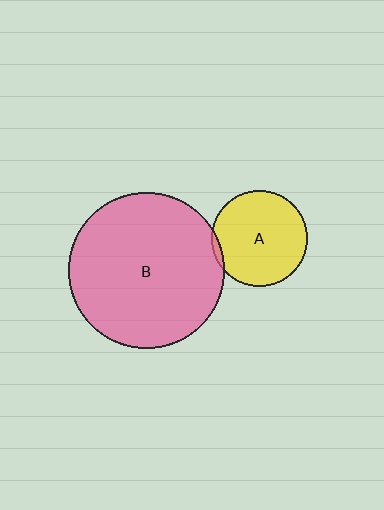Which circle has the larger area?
Circle B (pink).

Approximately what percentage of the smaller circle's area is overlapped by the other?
Approximately 5%.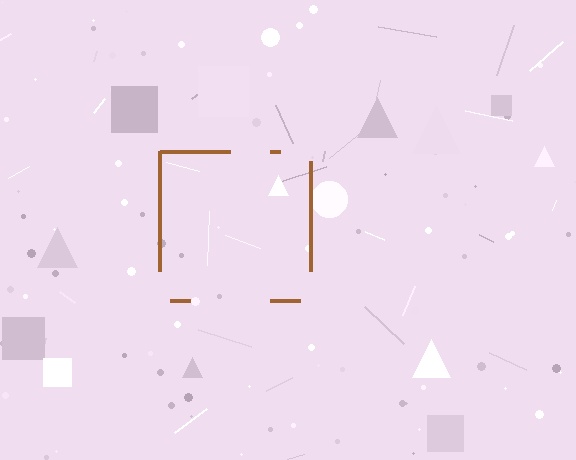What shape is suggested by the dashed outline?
The dashed outline suggests a square.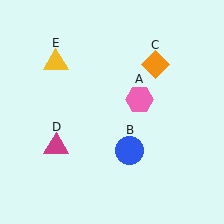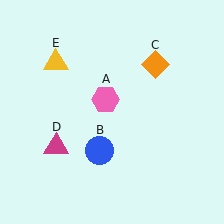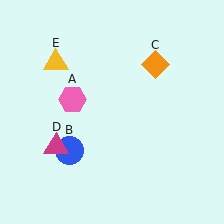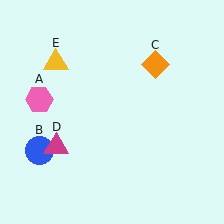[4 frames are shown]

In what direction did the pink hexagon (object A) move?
The pink hexagon (object A) moved left.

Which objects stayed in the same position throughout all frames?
Orange diamond (object C) and magenta triangle (object D) and yellow triangle (object E) remained stationary.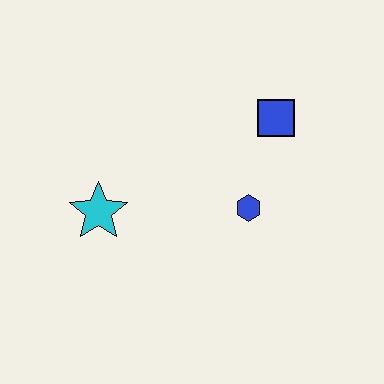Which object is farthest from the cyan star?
The blue square is farthest from the cyan star.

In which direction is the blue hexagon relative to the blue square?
The blue hexagon is below the blue square.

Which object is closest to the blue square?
The blue hexagon is closest to the blue square.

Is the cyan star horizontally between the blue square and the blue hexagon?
No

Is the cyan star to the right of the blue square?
No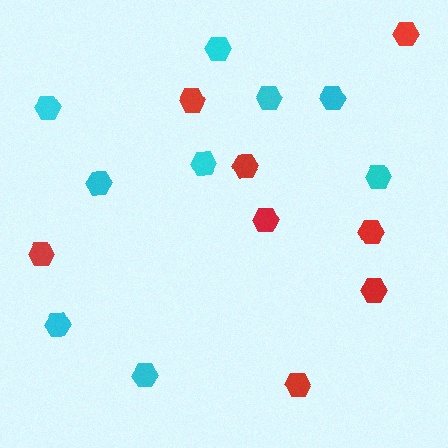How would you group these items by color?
There are 2 groups: one group of red hexagons (8) and one group of cyan hexagons (9).